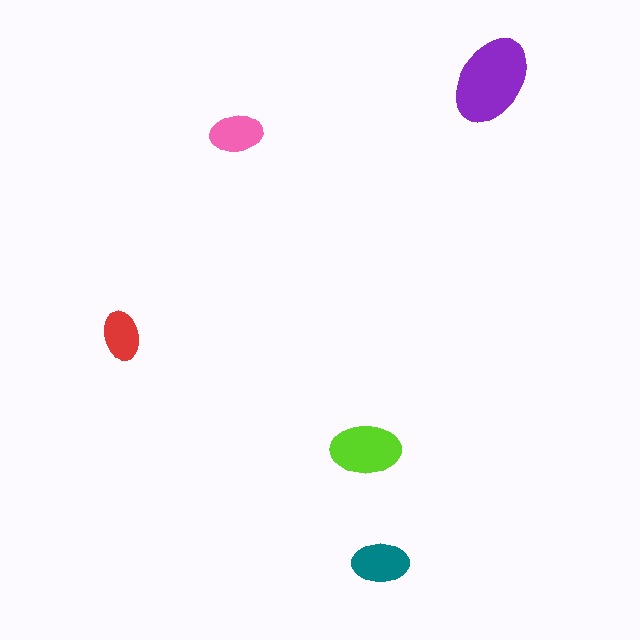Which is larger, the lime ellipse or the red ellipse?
The lime one.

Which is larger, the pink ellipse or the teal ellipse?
The teal one.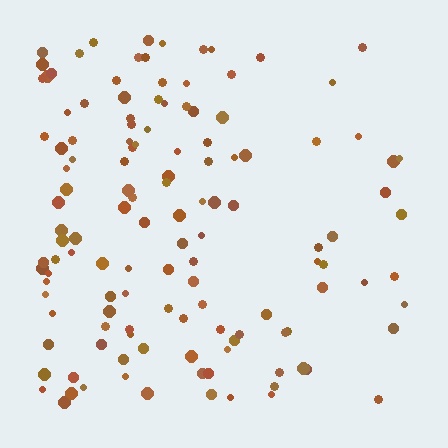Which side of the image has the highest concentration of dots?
The left.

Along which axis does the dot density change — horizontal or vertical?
Horizontal.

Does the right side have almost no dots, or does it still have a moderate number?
Still a moderate number, just noticeably fewer than the left.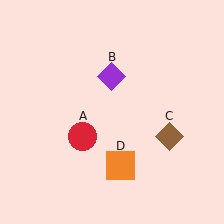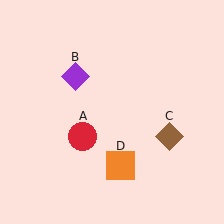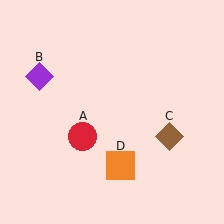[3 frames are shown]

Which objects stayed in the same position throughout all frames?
Red circle (object A) and brown diamond (object C) and orange square (object D) remained stationary.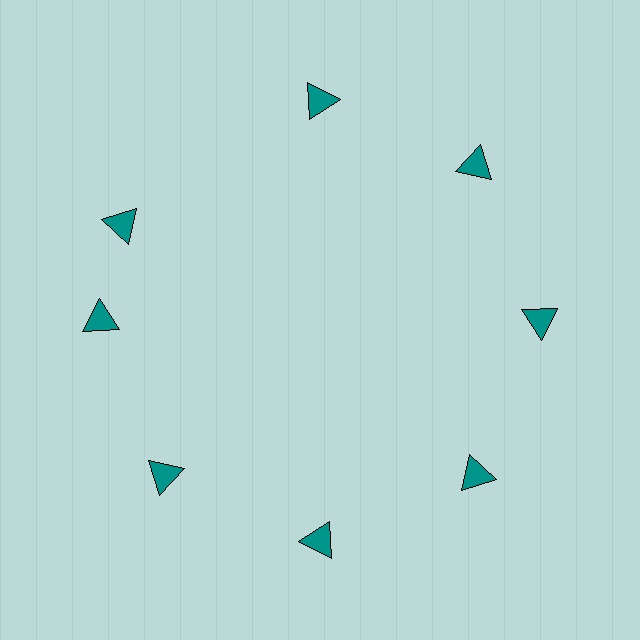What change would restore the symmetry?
The symmetry would be restored by rotating it back into even spacing with its neighbors so that all 8 triangles sit at equal angles and equal distance from the center.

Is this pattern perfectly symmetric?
No. The 8 teal triangles are arranged in a ring, but one element near the 10 o'clock position is rotated out of alignment along the ring, breaking the 8-fold rotational symmetry.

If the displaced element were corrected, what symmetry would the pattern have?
It would have 8-fold rotational symmetry — the pattern would map onto itself every 45 degrees.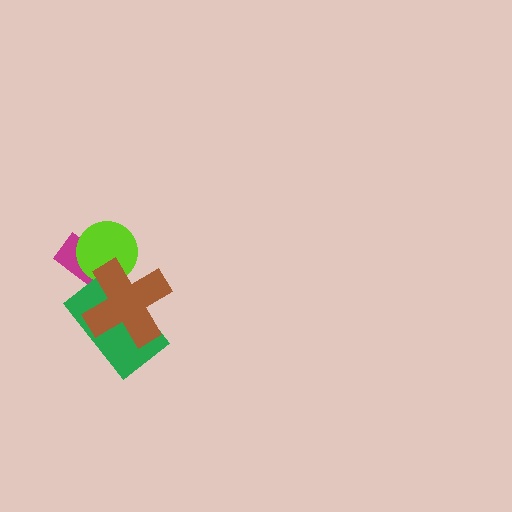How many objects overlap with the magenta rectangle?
2 objects overlap with the magenta rectangle.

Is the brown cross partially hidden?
No, no other shape covers it.